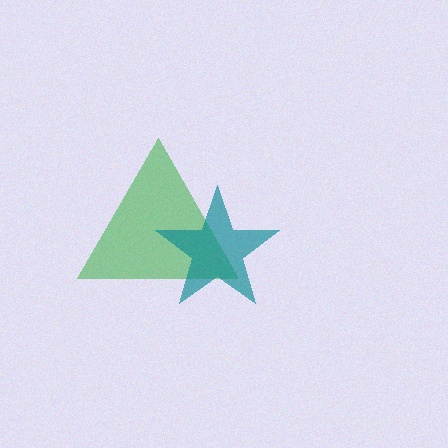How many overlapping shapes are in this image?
There are 2 overlapping shapes in the image.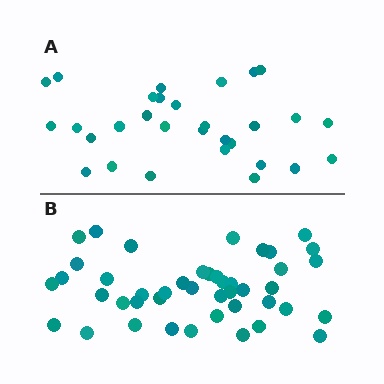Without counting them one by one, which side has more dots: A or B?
Region B (the bottom region) has more dots.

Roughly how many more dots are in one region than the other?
Region B has approximately 15 more dots than region A.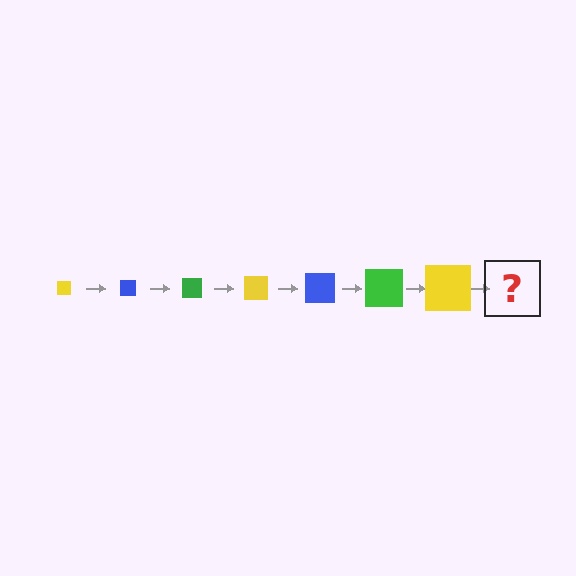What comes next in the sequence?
The next element should be a blue square, larger than the previous one.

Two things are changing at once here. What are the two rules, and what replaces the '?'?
The two rules are that the square grows larger each step and the color cycles through yellow, blue, and green. The '?' should be a blue square, larger than the previous one.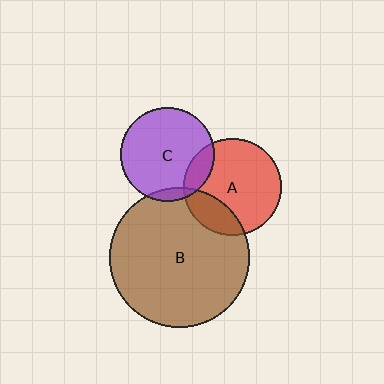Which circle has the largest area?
Circle B (brown).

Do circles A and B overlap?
Yes.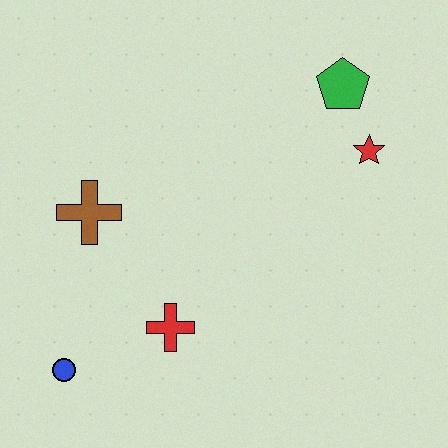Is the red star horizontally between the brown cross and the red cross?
No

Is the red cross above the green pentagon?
No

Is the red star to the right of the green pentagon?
Yes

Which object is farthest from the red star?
The blue circle is farthest from the red star.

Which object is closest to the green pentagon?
The red star is closest to the green pentagon.